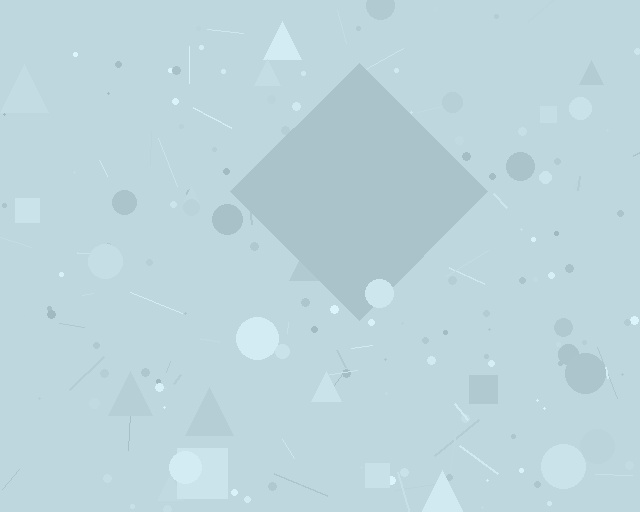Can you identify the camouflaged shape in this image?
The camouflaged shape is a diamond.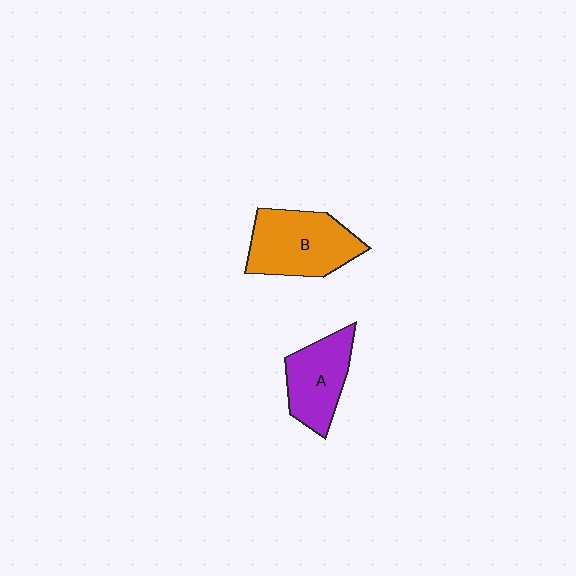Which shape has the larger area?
Shape B (orange).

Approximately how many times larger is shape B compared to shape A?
Approximately 1.3 times.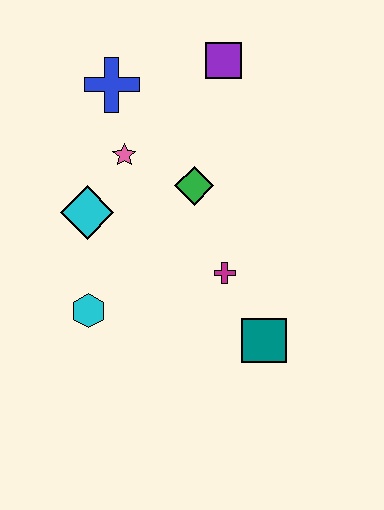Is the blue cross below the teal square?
No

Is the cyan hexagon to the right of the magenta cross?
No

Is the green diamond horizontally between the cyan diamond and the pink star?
No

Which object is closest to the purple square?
The blue cross is closest to the purple square.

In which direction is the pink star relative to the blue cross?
The pink star is below the blue cross.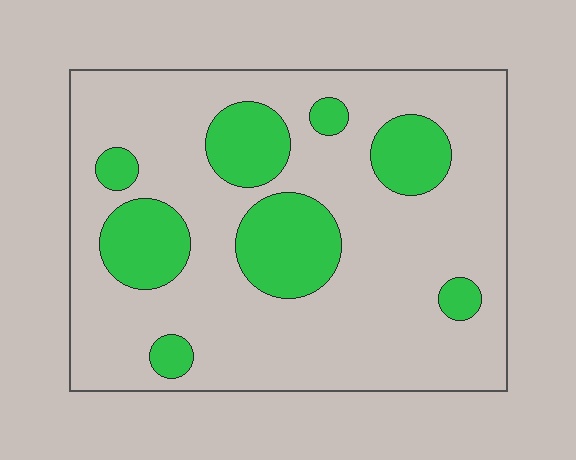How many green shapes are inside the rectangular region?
8.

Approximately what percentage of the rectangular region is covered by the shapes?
Approximately 25%.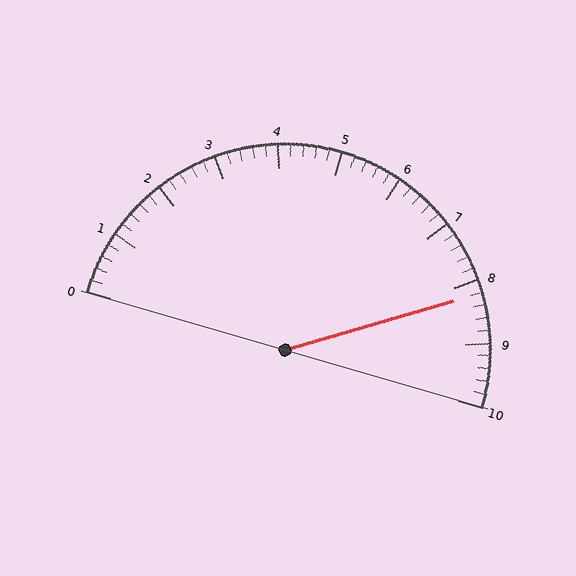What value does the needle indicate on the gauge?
The needle indicates approximately 8.2.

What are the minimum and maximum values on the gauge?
The gauge ranges from 0 to 10.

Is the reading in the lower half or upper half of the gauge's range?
The reading is in the upper half of the range (0 to 10).